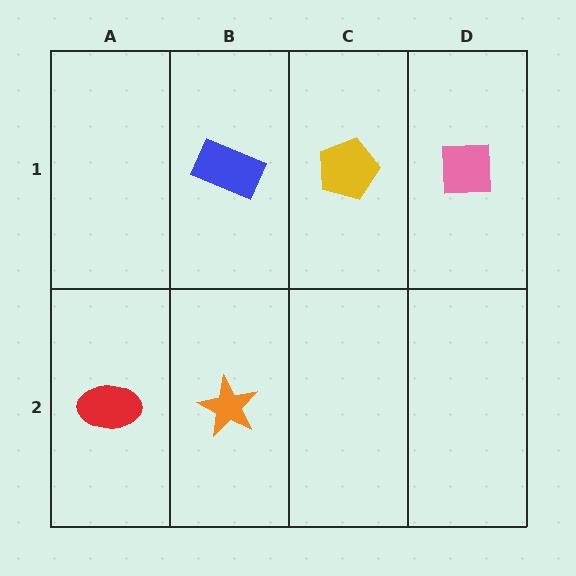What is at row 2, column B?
An orange star.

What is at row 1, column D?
A pink square.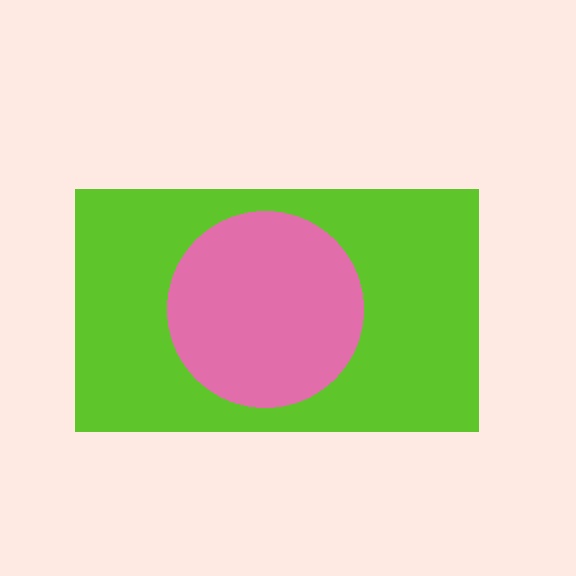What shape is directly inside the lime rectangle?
The pink circle.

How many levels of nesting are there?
2.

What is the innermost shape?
The pink circle.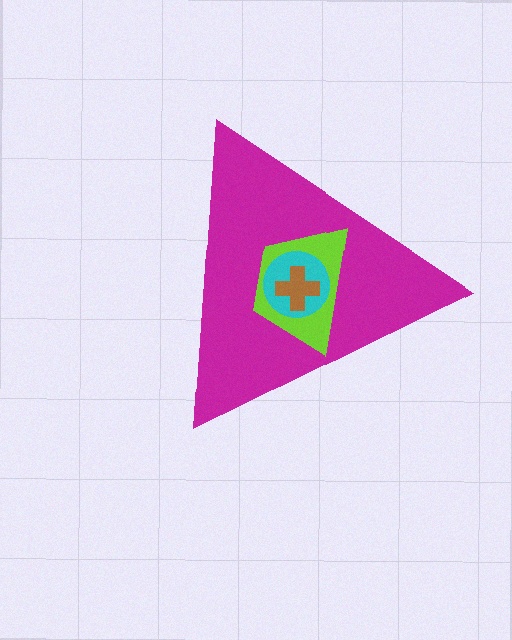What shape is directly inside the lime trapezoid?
The cyan circle.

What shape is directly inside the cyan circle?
The brown cross.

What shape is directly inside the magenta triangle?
The lime trapezoid.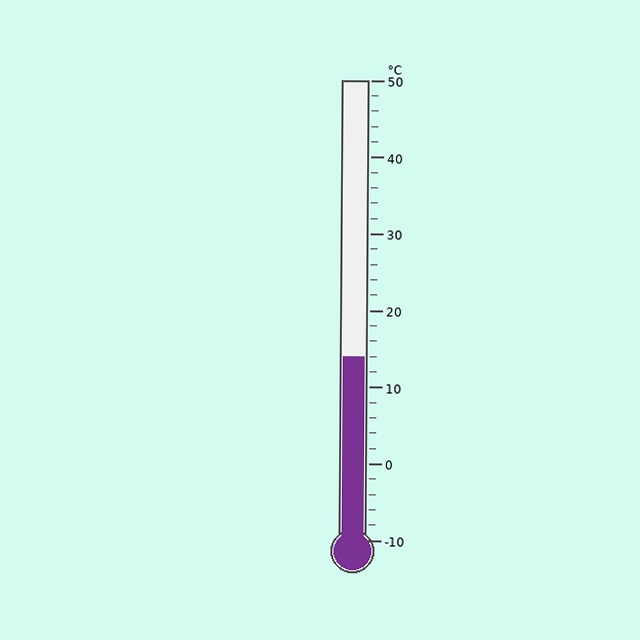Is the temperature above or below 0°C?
The temperature is above 0°C.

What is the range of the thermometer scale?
The thermometer scale ranges from -10°C to 50°C.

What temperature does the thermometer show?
The thermometer shows approximately 14°C.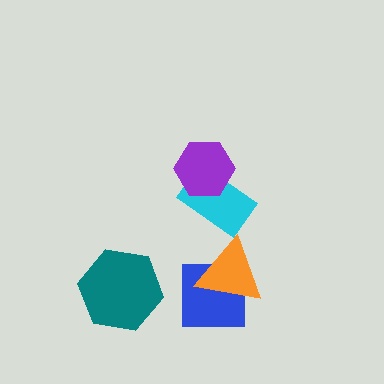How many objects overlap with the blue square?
1 object overlaps with the blue square.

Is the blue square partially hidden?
Yes, it is partially covered by another shape.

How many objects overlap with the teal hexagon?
0 objects overlap with the teal hexagon.